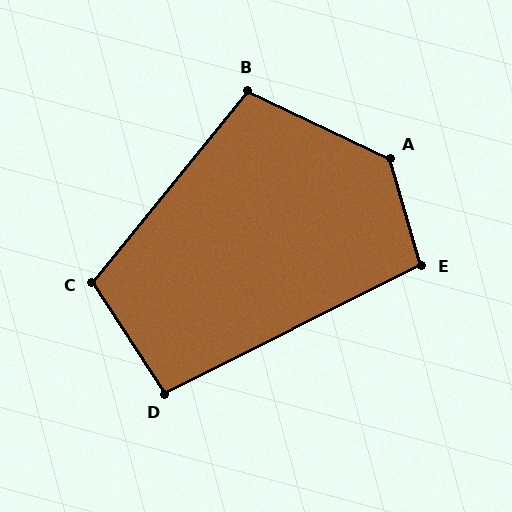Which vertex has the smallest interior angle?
D, at approximately 96 degrees.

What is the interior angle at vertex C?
Approximately 108 degrees (obtuse).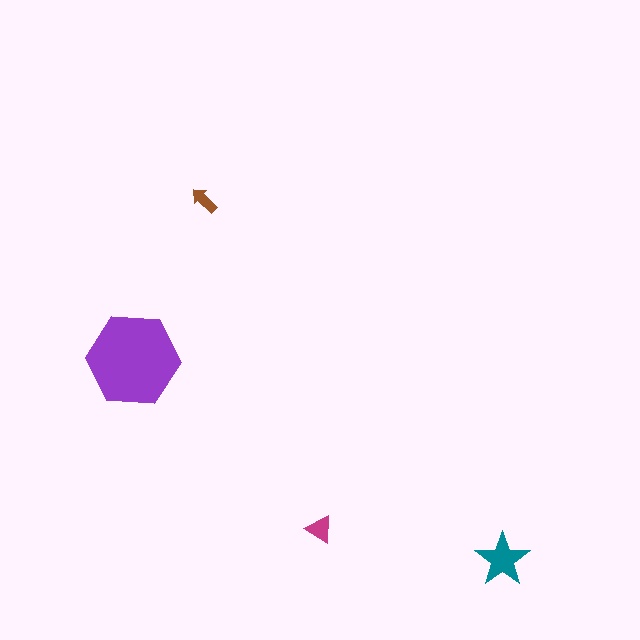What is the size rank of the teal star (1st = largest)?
2nd.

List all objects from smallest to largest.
The brown arrow, the magenta triangle, the teal star, the purple hexagon.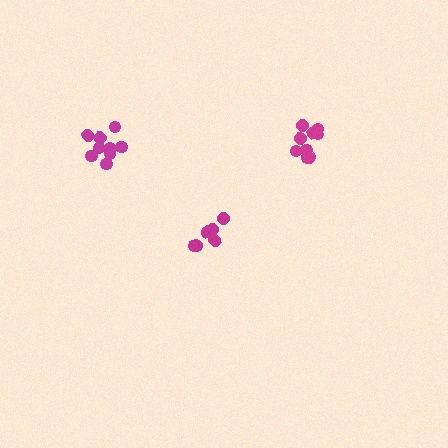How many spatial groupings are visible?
There are 3 spatial groupings.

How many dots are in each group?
Group 1: 9 dots, Group 2: 6 dots, Group 3: 9 dots (24 total).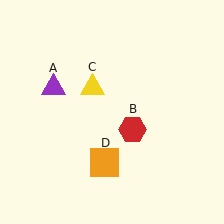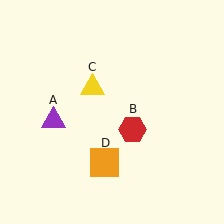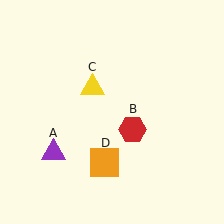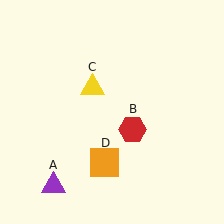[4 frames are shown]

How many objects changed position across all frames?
1 object changed position: purple triangle (object A).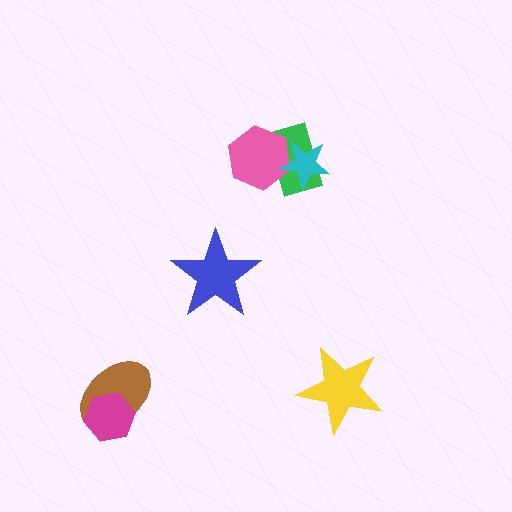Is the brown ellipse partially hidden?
Yes, it is partially covered by another shape.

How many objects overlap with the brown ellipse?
1 object overlaps with the brown ellipse.